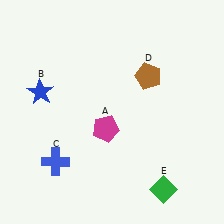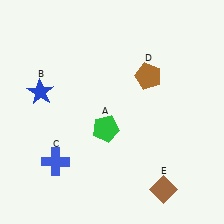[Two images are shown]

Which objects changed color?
A changed from magenta to green. E changed from green to brown.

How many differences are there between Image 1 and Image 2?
There are 2 differences between the two images.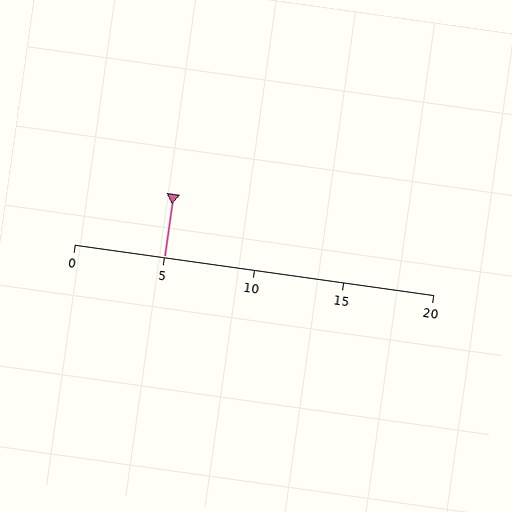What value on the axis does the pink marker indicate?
The marker indicates approximately 5.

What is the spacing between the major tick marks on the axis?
The major ticks are spaced 5 apart.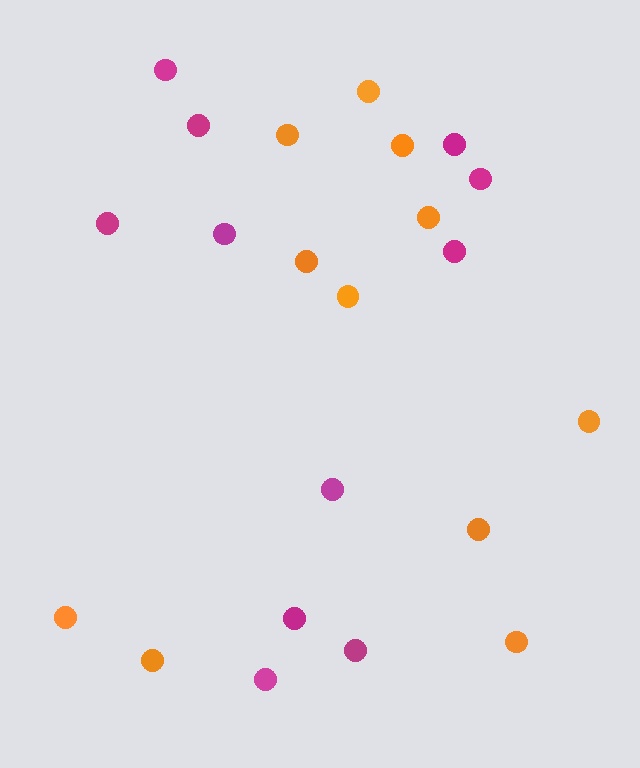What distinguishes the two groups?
There are 2 groups: one group of orange circles (11) and one group of magenta circles (11).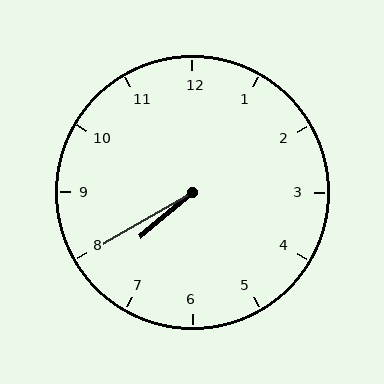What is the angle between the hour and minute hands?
Approximately 10 degrees.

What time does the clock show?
7:40.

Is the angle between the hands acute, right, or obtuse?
It is acute.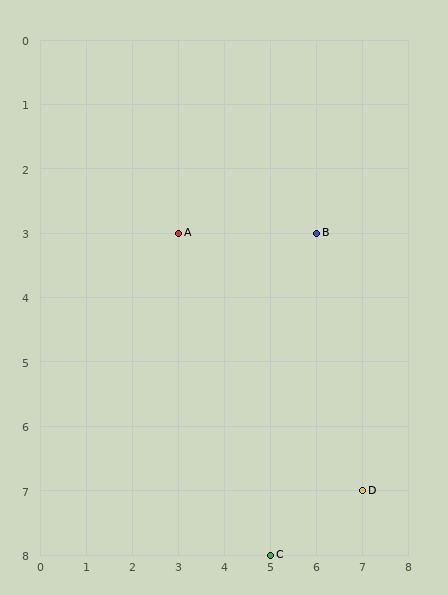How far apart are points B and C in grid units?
Points B and C are 1 column and 5 rows apart (about 5.1 grid units diagonally).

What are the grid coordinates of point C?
Point C is at grid coordinates (5, 8).